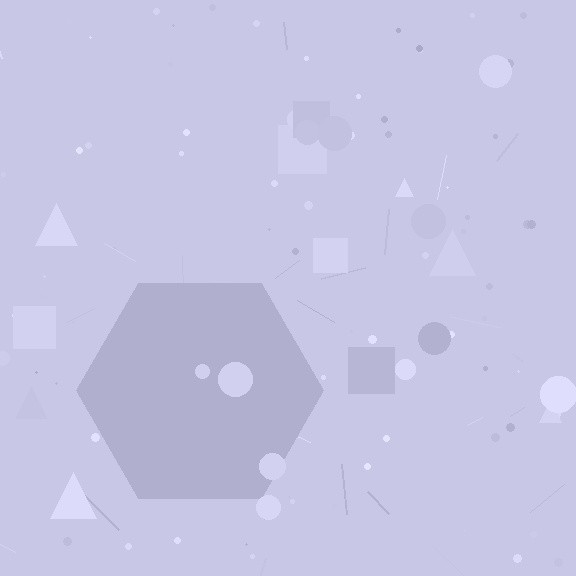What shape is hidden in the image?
A hexagon is hidden in the image.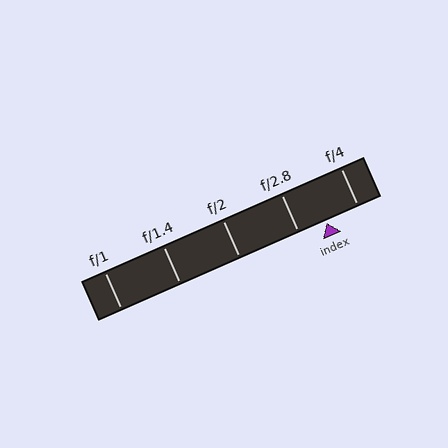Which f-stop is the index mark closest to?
The index mark is closest to f/2.8.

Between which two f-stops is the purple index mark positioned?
The index mark is between f/2.8 and f/4.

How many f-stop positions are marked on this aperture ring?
There are 5 f-stop positions marked.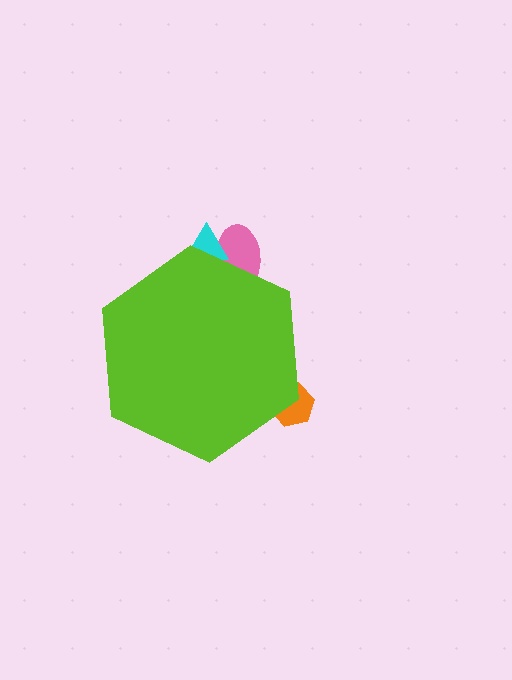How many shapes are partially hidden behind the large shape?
3 shapes are partially hidden.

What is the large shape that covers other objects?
A lime hexagon.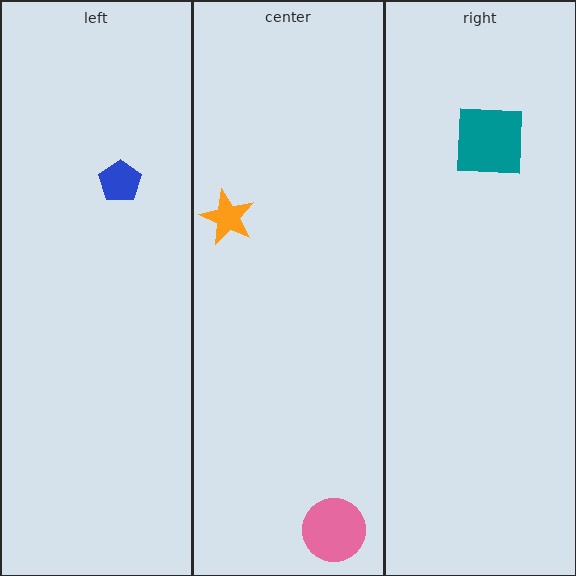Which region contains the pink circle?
The center region.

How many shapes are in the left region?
1.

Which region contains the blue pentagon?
The left region.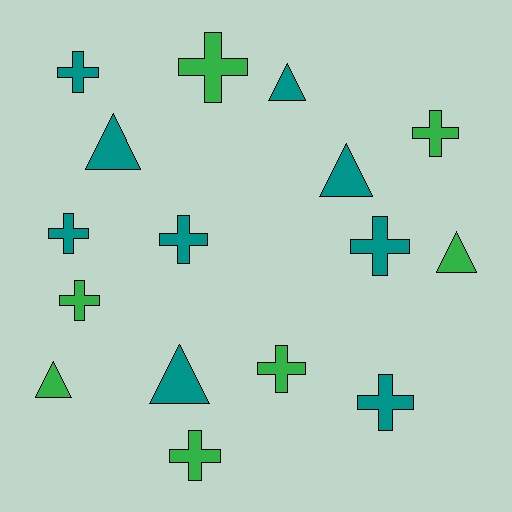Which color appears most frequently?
Teal, with 9 objects.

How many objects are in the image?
There are 16 objects.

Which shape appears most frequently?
Cross, with 10 objects.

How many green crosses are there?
There are 5 green crosses.